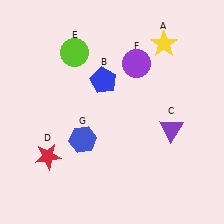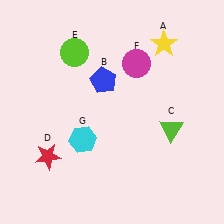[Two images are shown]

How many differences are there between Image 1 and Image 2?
There are 3 differences between the two images.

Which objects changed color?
C changed from purple to lime. F changed from purple to magenta. G changed from blue to cyan.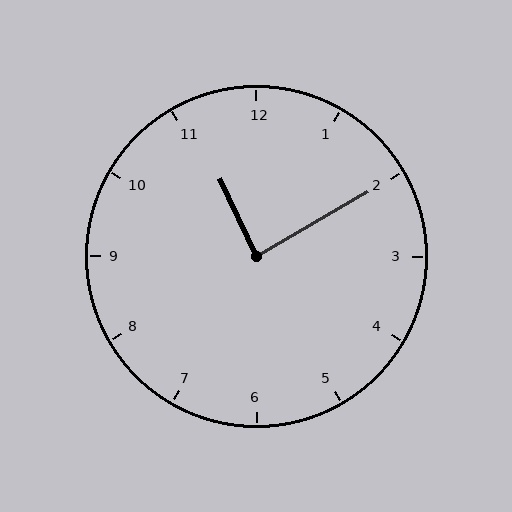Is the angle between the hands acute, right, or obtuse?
It is right.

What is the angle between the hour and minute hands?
Approximately 85 degrees.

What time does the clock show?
11:10.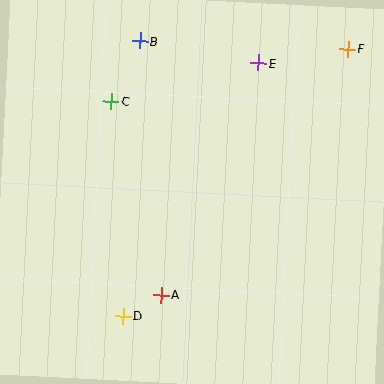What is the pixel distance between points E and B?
The distance between E and B is 120 pixels.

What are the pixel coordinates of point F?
Point F is at (348, 49).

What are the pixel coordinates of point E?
Point E is at (258, 63).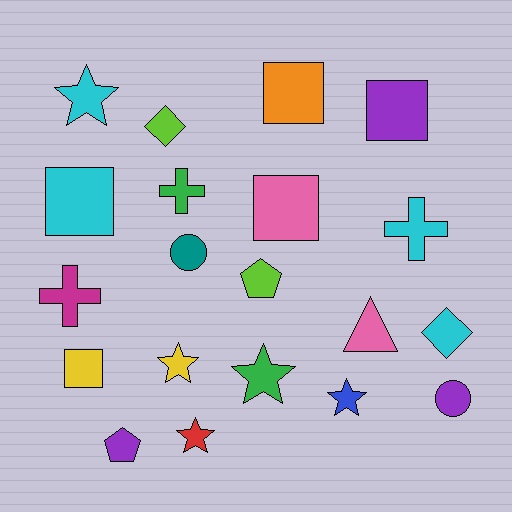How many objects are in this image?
There are 20 objects.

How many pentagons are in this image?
There are 2 pentagons.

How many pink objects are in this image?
There are 2 pink objects.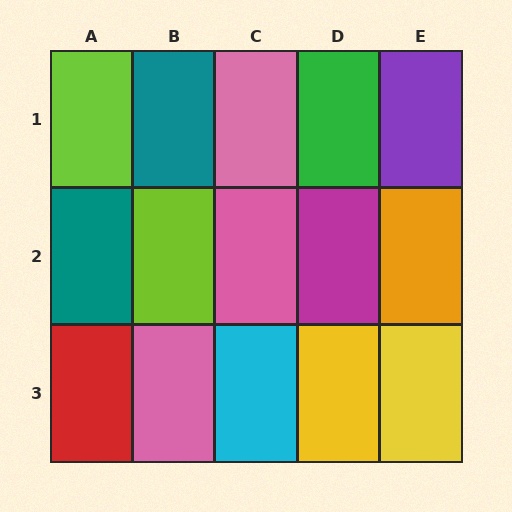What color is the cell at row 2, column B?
Lime.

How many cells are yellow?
2 cells are yellow.